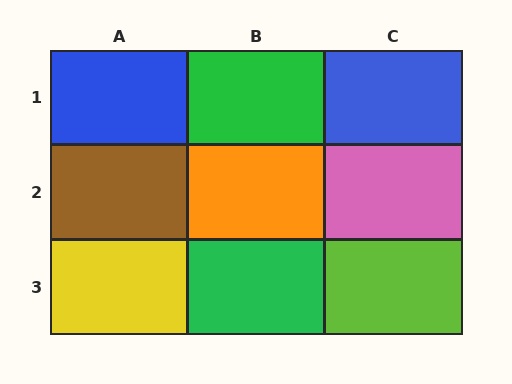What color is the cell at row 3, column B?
Green.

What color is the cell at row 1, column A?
Blue.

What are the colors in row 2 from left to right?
Brown, orange, pink.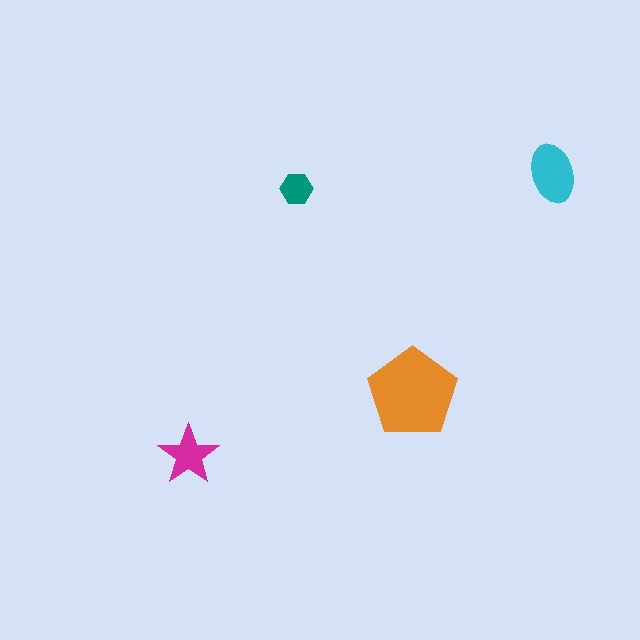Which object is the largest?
The orange pentagon.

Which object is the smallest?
The teal hexagon.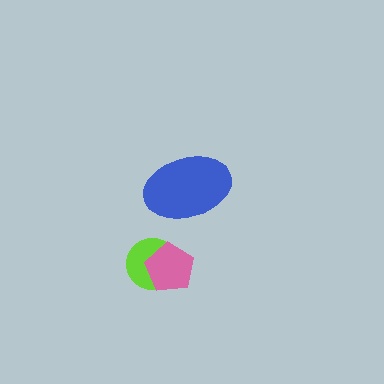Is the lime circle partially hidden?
Yes, it is partially covered by another shape.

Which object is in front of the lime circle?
The pink pentagon is in front of the lime circle.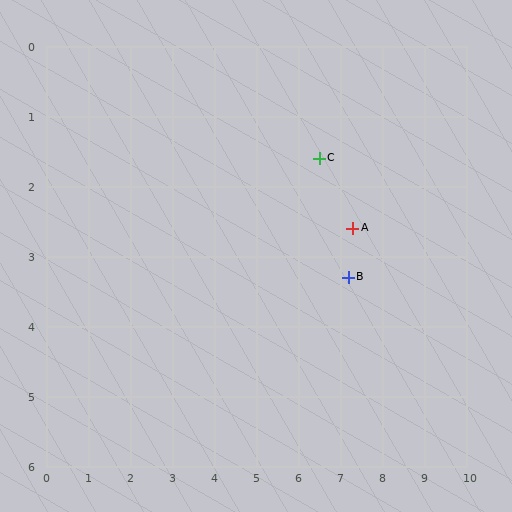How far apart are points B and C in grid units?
Points B and C are about 1.8 grid units apart.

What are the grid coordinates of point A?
Point A is at approximately (7.3, 2.6).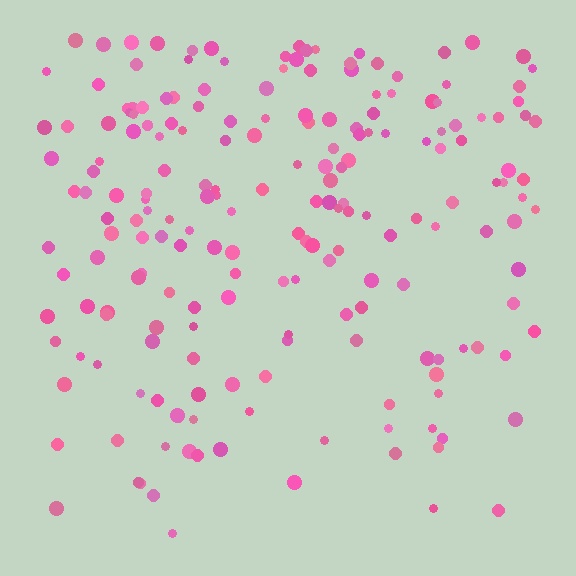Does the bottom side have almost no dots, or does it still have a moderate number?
Still a moderate number, just noticeably fewer than the top.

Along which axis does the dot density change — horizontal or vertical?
Vertical.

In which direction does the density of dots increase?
From bottom to top, with the top side densest.